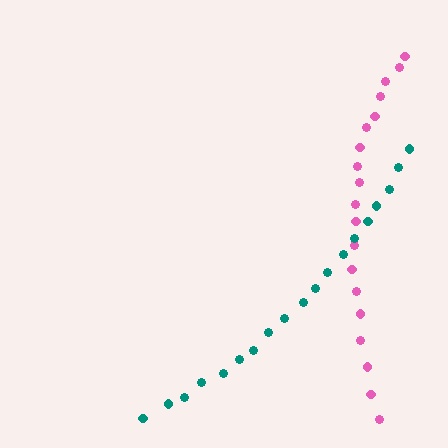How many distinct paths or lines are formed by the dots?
There are 2 distinct paths.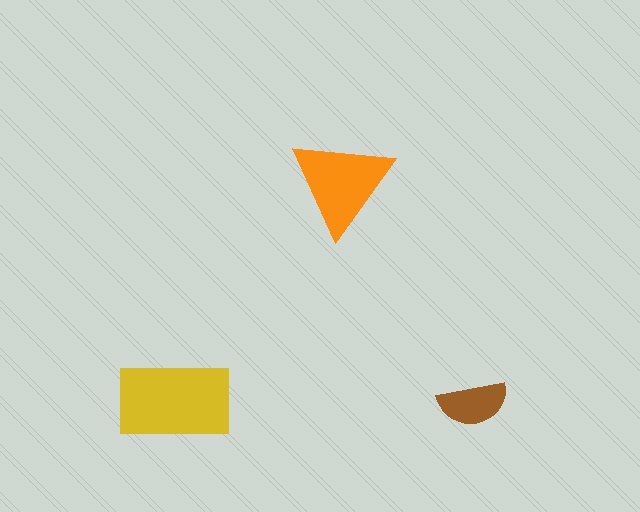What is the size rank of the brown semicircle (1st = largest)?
3rd.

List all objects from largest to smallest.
The yellow rectangle, the orange triangle, the brown semicircle.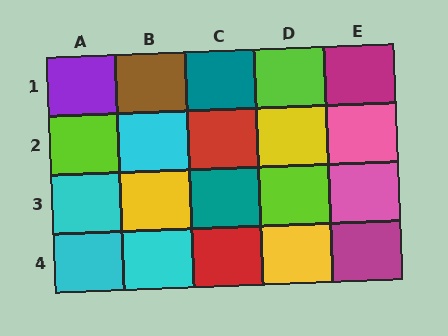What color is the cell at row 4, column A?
Cyan.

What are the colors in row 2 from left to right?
Lime, cyan, red, yellow, pink.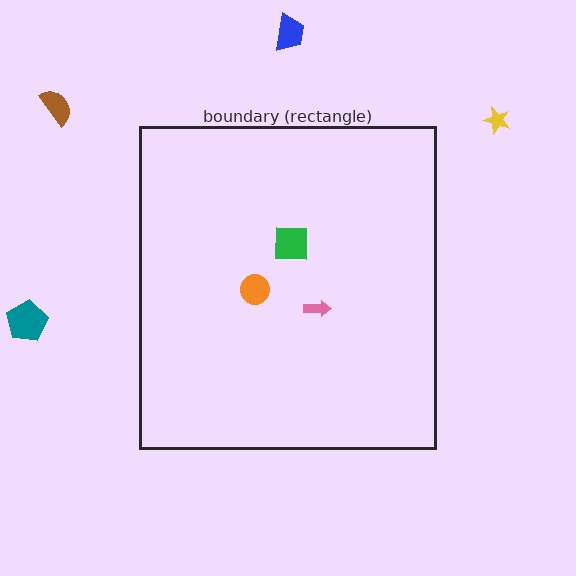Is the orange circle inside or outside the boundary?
Inside.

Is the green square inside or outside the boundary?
Inside.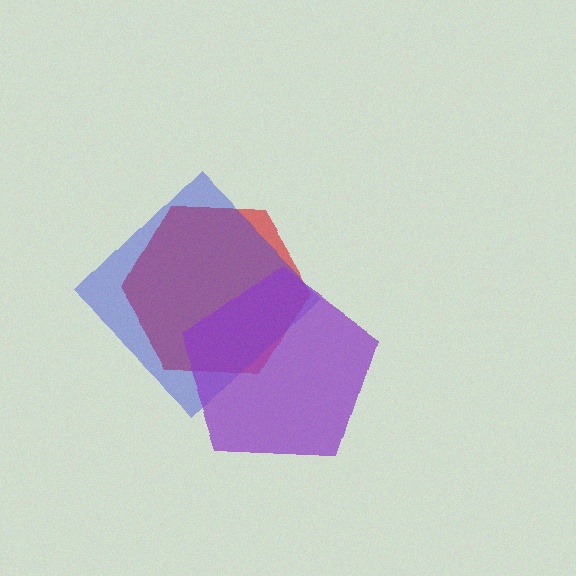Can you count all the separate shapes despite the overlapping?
Yes, there are 3 separate shapes.